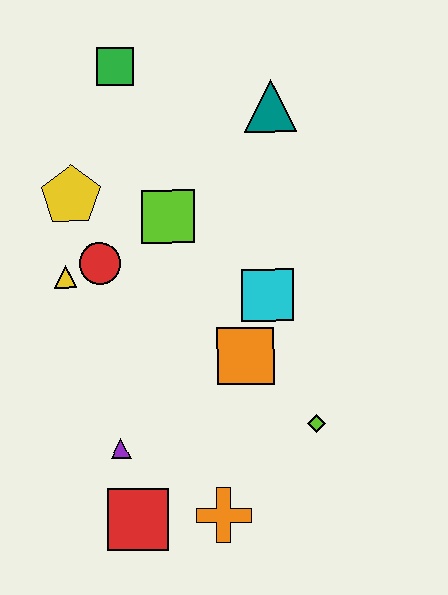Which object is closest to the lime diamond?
The orange square is closest to the lime diamond.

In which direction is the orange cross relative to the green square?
The orange cross is below the green square.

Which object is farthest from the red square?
The green square is farthest from the red square.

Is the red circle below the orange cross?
No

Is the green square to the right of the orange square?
No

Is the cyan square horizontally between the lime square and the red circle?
No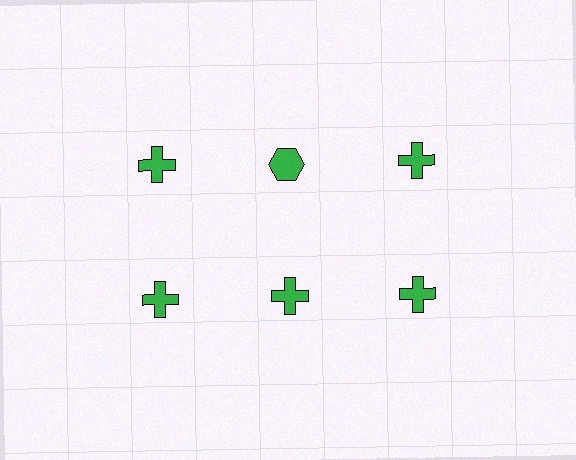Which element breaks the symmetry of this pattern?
The green hexagon in the top row, second from left column breaks the symmetry. All other shapes are green crosses.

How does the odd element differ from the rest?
It has a different shape: hexagon instead of cross.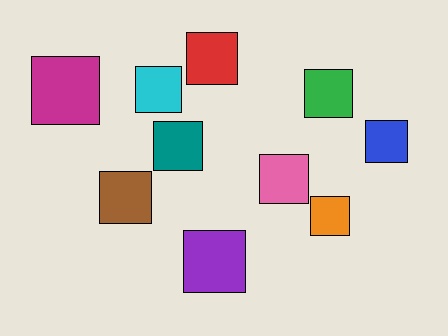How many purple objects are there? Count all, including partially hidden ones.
There is 1 purple object.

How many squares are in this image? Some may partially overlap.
There are 10 squares.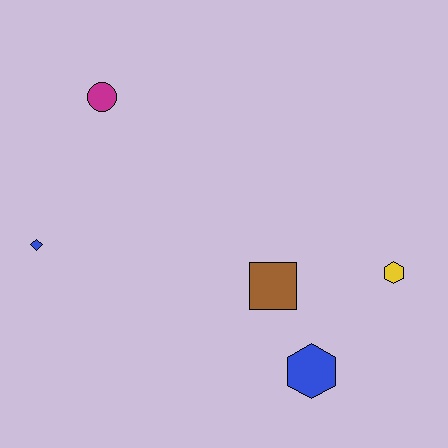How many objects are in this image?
There are 5 objects.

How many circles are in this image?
There is 1 circle.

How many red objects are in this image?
There are no red objects.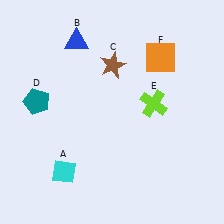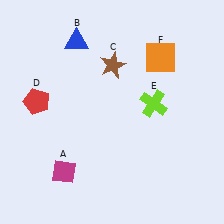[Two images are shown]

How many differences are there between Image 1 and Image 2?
There are 2 differences between the two images.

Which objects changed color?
A changed from cyan to magenta. D changed from teal to red.